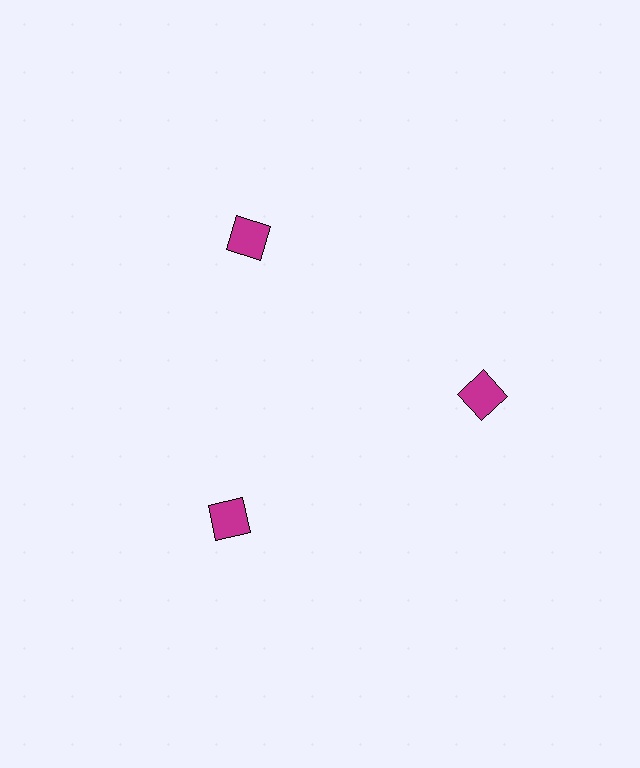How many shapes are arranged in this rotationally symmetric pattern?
There are 3 shapes, arranged in 3 groups of 1.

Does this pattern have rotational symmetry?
Yes, this pattern has 3-fold rotational symmetry. It looks the same after rotating 120 degrees around the center.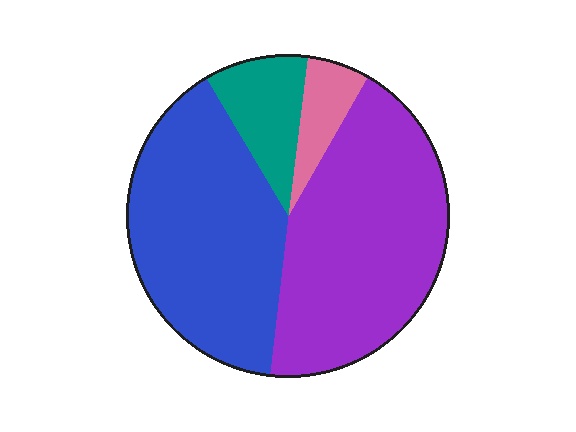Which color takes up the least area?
Pink, at roughly 5%.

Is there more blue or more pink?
Blue.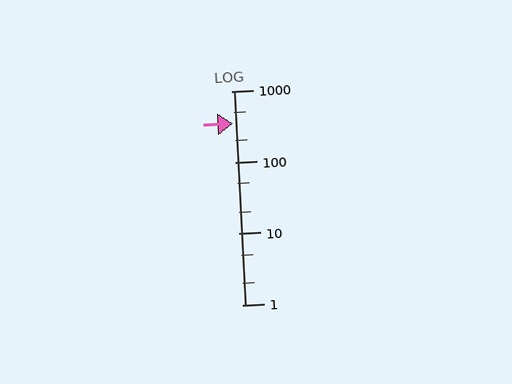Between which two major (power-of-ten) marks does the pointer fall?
The pointer is between 100 and 1000.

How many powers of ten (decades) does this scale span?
The scale spans 3 decades, from 1 to 1000.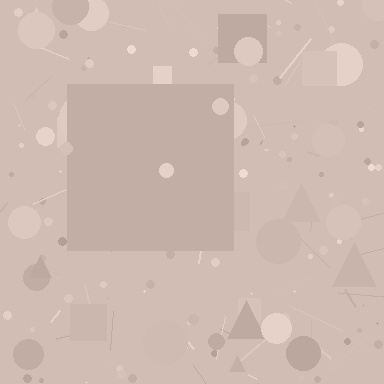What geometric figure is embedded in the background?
A square is embedded in the background.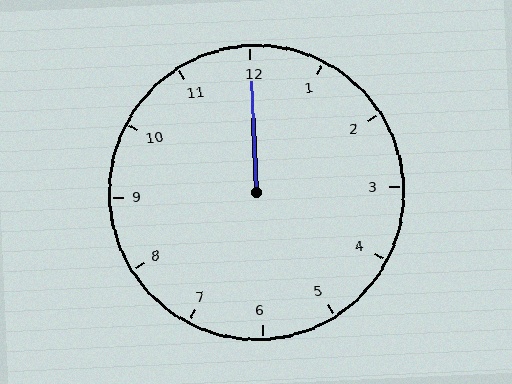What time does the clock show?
12:00.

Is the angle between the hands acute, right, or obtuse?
It is acute.